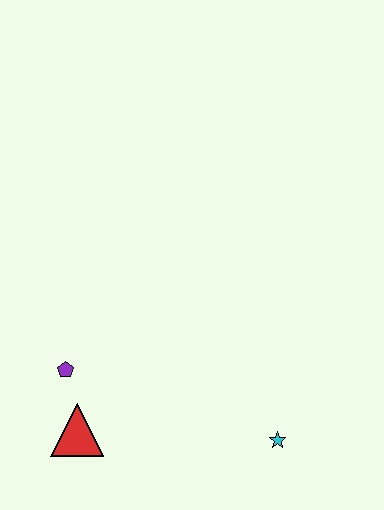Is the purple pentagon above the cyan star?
Yes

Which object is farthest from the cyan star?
The purple pentagon is farthest from the cyan star.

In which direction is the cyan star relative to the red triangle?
The cyan star is to the right of the red triangle.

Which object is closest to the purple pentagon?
The red triangle is closest to the purple pentagon.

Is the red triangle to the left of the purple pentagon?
No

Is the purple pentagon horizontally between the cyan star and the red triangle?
No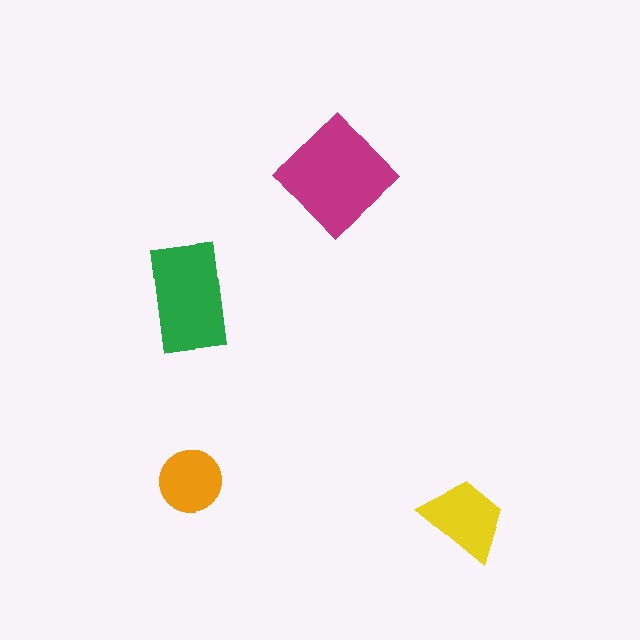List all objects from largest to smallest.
The magenta diamond, the green rectangle, the yellow trapezoid, the orange circle.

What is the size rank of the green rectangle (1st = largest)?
2nd.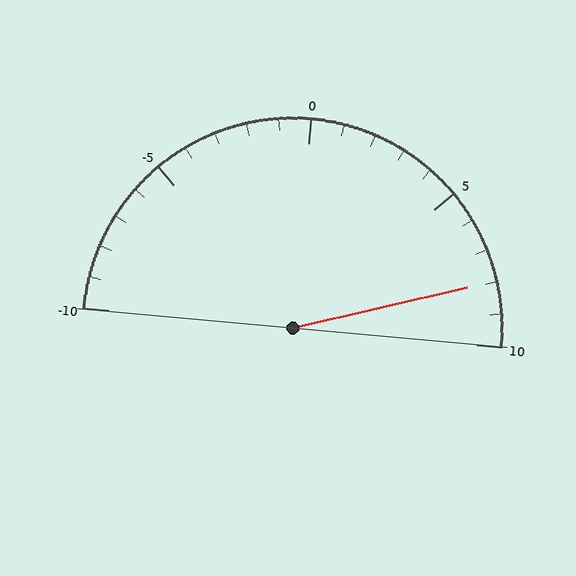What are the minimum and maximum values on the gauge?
The gauge ranges from -10 to 10.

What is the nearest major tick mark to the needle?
The nearest major tick mark is 10.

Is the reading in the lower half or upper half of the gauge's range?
The reading is in the upper half of the range (-10 to 10).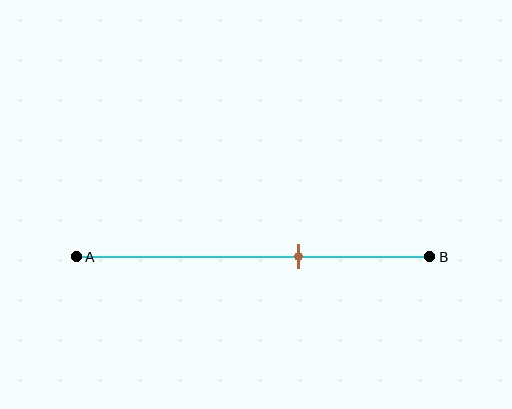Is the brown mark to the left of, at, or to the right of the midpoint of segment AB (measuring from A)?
The brown mark is to the right of the midpoint of segment AB.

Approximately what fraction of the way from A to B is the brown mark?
The brown mark is approximately 65% of the way from A to B.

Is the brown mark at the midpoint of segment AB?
No, the mark is at about 65% from A, not at the 50% midpoint.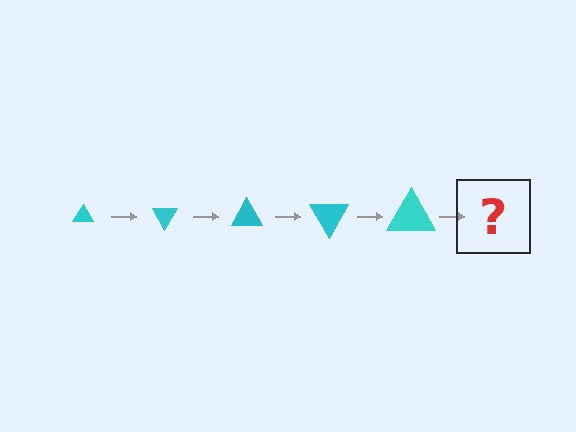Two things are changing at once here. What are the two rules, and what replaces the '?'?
The two rules are that the triangle grows larger each step and it rotates 60 degrees each step. The '?' should be a triangle, larger than the previous one and rotated 300 degrees from the start.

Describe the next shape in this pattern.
It should be a triangle, larger than the previous one and rotated 300 degrees from the start.